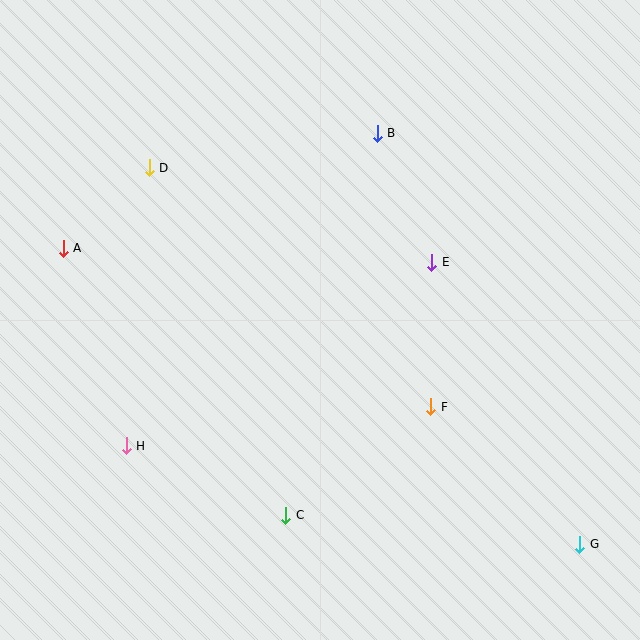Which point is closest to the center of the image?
Point E at (432, 262) is closest to the center.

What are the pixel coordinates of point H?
Point H is at (126, 446).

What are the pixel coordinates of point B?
Point B is at (377, 133).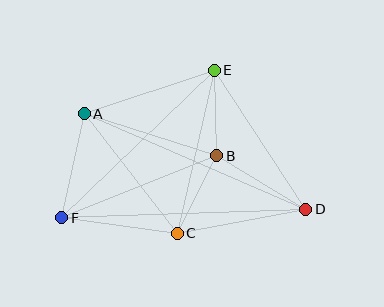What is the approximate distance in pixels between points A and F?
The distance between A and F is approximately 106 pixels.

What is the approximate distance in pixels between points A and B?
The distance between A and B is approximately 139 pixels.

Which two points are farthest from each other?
Points D and F are farthest from each other.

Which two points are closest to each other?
Points B and E are closest to each other.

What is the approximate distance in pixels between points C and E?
The distance between C and E is approximately 167 pixels.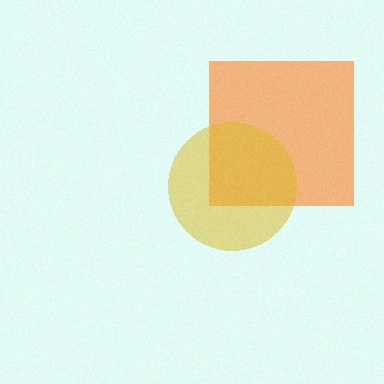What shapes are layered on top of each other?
The layered shapes are: an orange square, a yellow circle.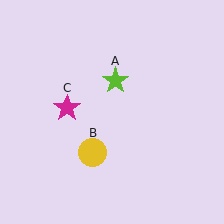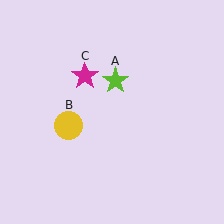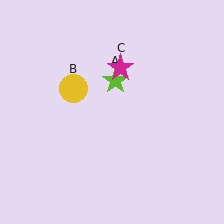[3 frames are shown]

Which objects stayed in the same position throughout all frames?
Lime star (object A) remained stationary.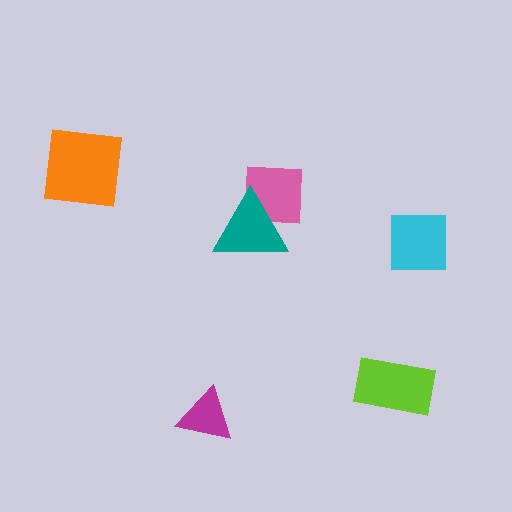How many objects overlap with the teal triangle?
1 object overlaps with the teal triangle.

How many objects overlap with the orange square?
0 objects overlap with the orange square.